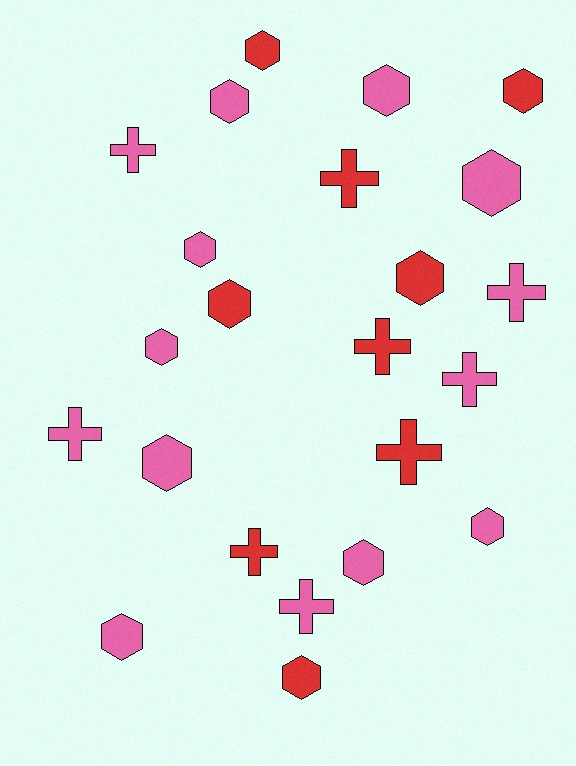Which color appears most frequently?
Pink, with 14 objects.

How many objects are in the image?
There are 23 objects.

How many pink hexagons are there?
There are 9 pink hexagons.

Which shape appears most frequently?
Hexagon, with 14 objects.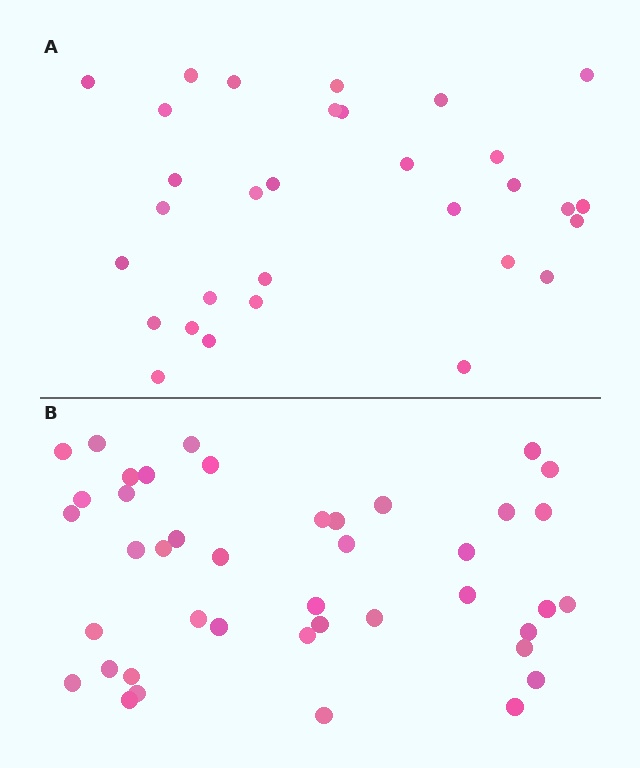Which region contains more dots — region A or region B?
Region B (the bottom region) has more dots.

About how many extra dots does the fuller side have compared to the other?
Region B has roughly 12 or so more dots than region A.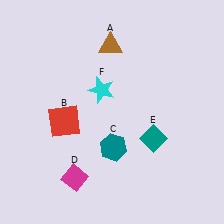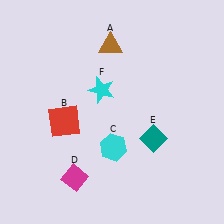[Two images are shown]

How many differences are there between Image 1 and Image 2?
There is 1 difference between the two images.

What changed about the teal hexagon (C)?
In Image 1, C is teal. In Image 2, it changed to cyan.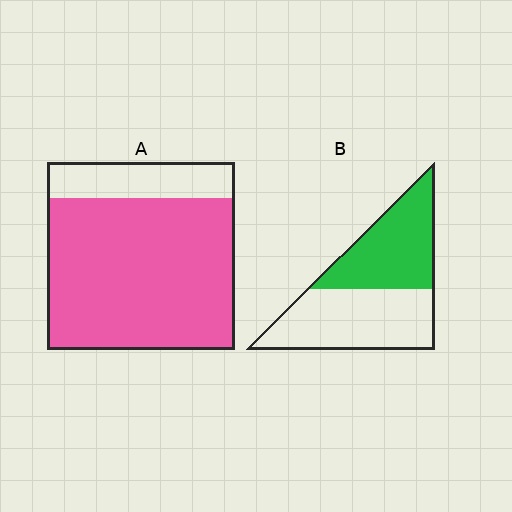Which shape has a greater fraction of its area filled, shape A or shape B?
Shape A.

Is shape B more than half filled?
No.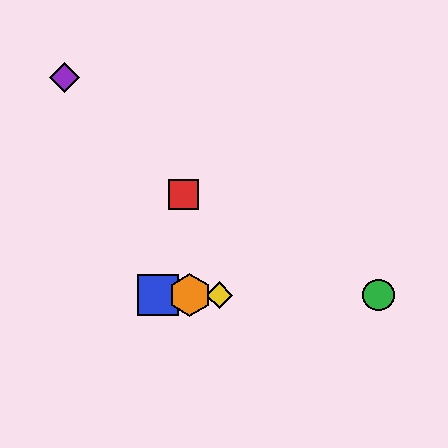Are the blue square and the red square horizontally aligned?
No, the blue square is at y≈295 and the red square is at y≈194.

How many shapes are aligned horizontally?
4 shapes (the blue square, the green circle, the yellow diamond, the orange hexagon) are aligned horizontally.